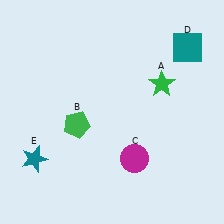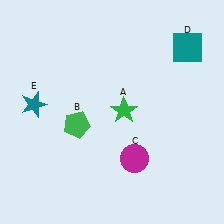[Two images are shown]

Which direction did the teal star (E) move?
The teal star (E) moved up.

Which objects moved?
The objects that moved are: the green star (A), the teal star (E).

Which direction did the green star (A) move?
The green star (A) moved left.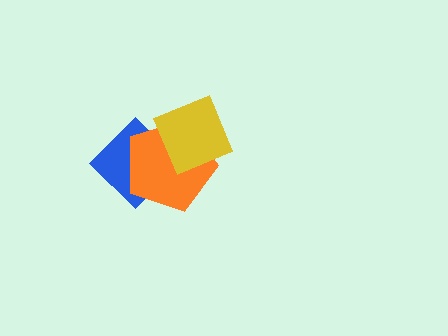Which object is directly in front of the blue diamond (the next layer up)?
The orange pentagon is directly in front of the blue diamond.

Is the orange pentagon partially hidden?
Yes, it is partially covered by another shape.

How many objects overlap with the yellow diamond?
2 objects overlap with the yellow diamond.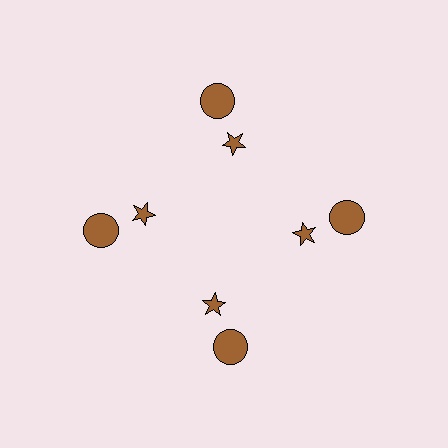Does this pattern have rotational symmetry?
Yes, this pattern has 4-fold rotational symmetry. It looks the same after rotating 90 degrees around the center.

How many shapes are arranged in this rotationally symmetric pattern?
There are 8 shapes, arranged in 4 groups of 2.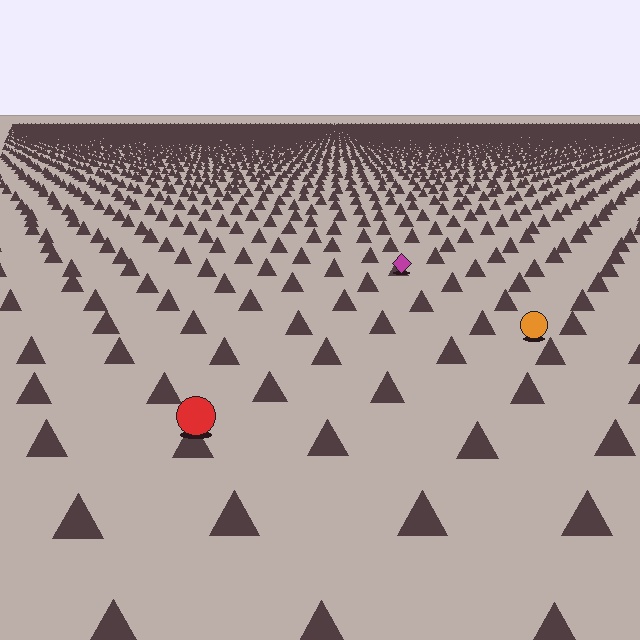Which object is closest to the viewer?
The red circle is closest. The texture marks near it are larger and more spread out.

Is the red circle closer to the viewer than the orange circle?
Yes. The red circle is closer — you can tell from the texture gradient: the ground texture is coarser near it.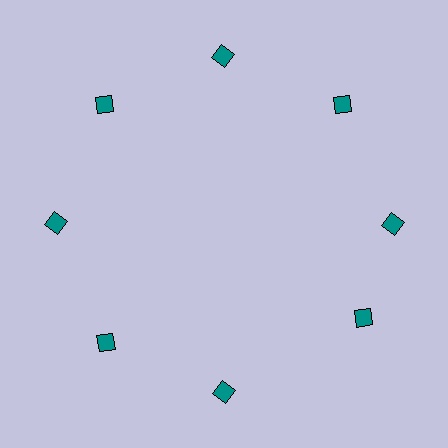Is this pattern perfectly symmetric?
No. The 8 teal diamonds are arranged in a ring, but one element near the 4 o'clock position is rotated out of alignment along the ring, breaking the 8-fold rotational symmetry.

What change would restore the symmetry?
The symmetry would be restored by rotating it back into even spacing with its neighbors so that all 8 diamonds sit at equal angles and equal distance from the center.